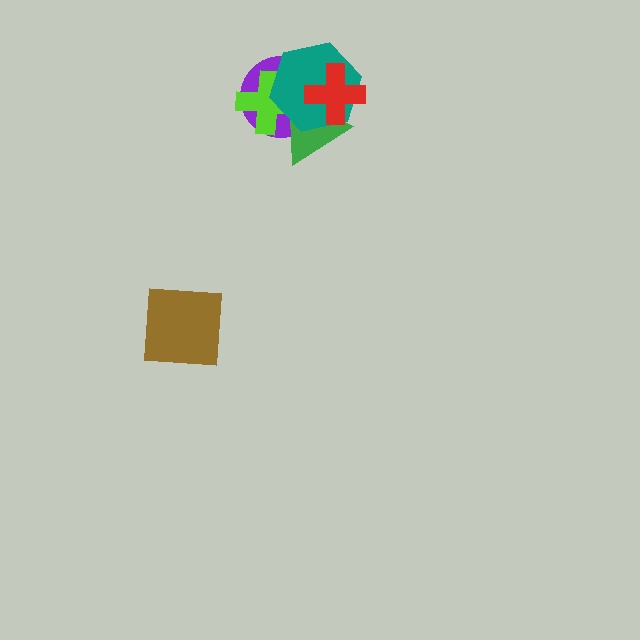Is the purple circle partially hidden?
Yes, it is partially covered by another shape.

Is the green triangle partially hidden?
Yes, it is partially covered by another shape.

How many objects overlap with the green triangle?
4 objects overlap with the green triangle.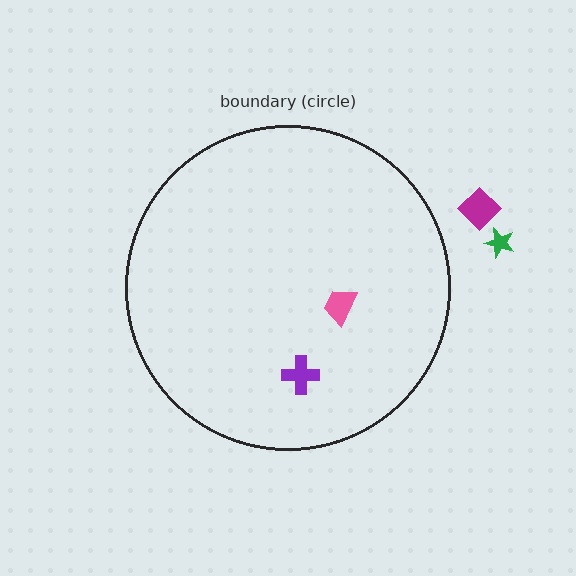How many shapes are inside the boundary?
2 inside, 2 outside.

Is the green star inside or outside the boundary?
Outside.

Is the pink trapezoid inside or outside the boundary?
Inside.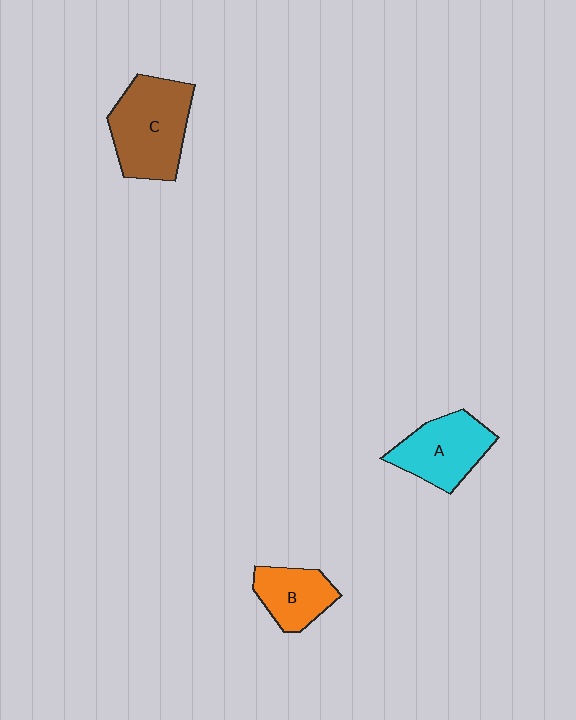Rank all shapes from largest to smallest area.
From largest to smallest: C (brown), A (cyan), B (orange).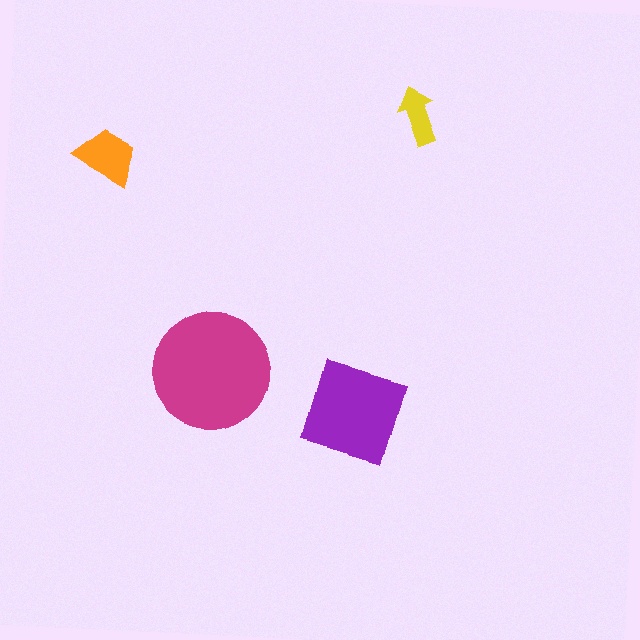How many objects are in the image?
There are 4 objects in the image.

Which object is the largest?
The magenta circle.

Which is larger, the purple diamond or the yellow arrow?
The purple diamond.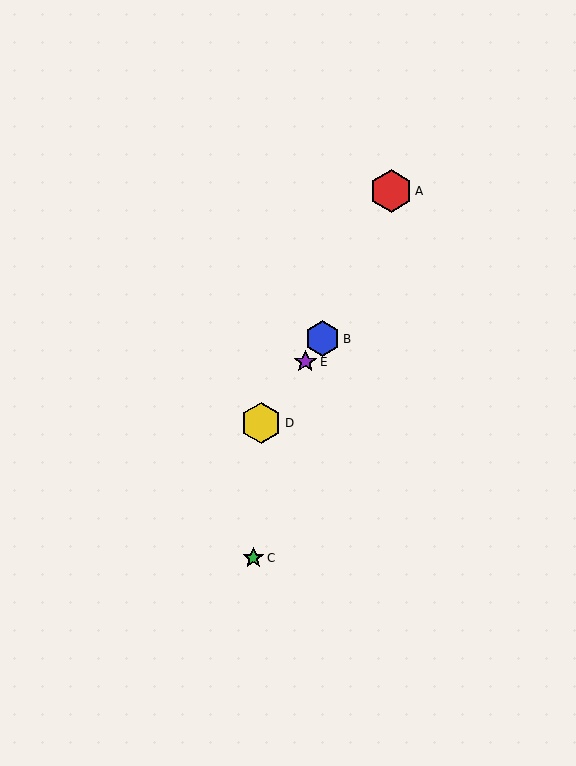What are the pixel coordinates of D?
Object D is at (261, 423).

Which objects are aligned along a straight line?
Objects B, D, E are aligned along a straight line.